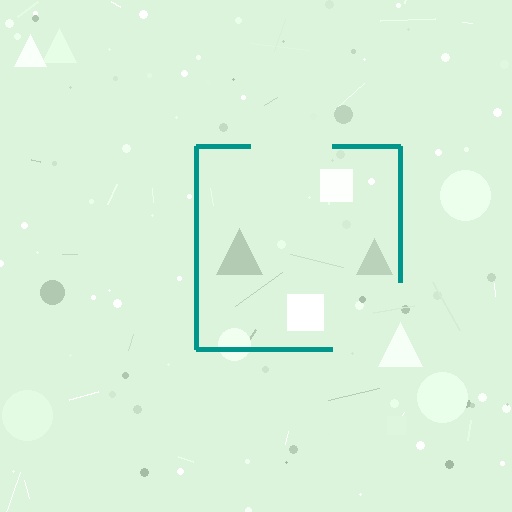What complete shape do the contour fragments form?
The contour fragments form a square.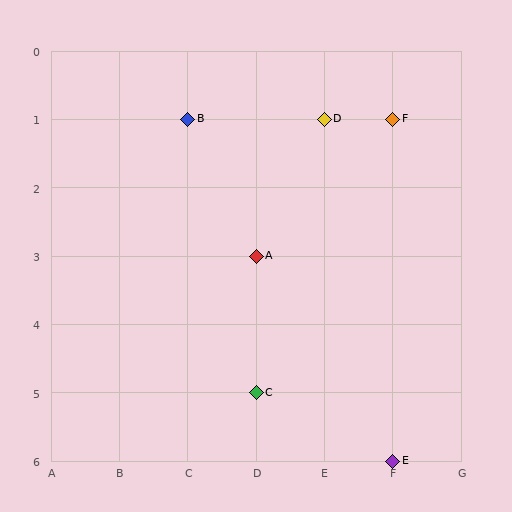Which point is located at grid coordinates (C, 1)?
Point B is at (C, 1).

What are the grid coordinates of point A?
Point A is at grid coordinates (D, 3).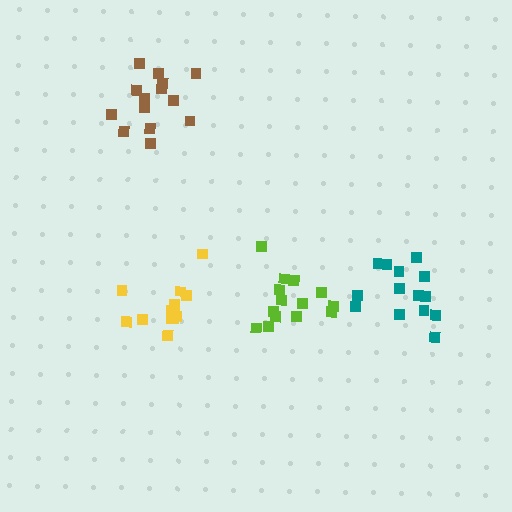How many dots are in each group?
Group 1: 14 dots, Group 2: 12 dots, Group 3: 14 dots, Group 4: 14 dots (54 total).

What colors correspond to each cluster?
The clusters are colored: brown, yellow, lime, teal.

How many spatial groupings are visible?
There are 4 spatial groupings.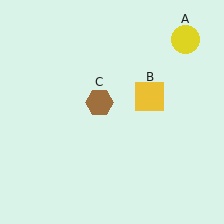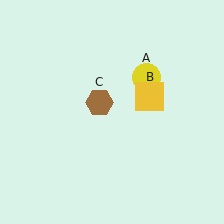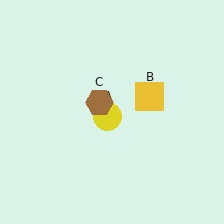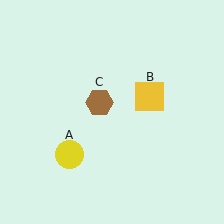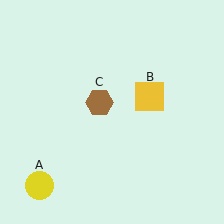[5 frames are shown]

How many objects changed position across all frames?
1 object changed position: yellow circle (object A).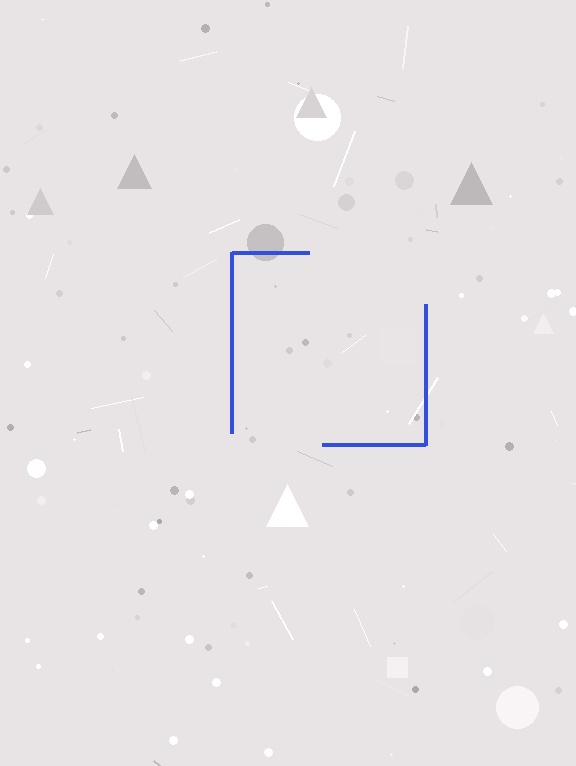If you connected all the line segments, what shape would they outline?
They would outline a square.